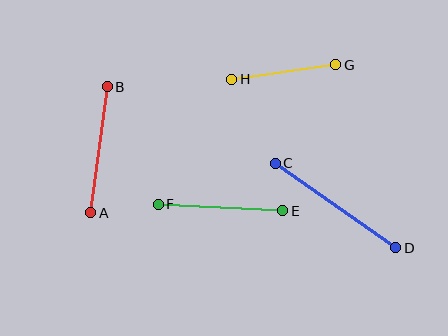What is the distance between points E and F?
The distance is approximately 125 pixels.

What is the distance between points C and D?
The distance is approximately 147 pixels.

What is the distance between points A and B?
The distance is approximately 127 pixels.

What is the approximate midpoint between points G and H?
The midpoint is at approximately (284, 72) pixels.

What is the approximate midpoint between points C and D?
The midpoint is at approximately (336, 205) pixels.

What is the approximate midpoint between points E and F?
The midpoint is at approximately (220, 207) pixels.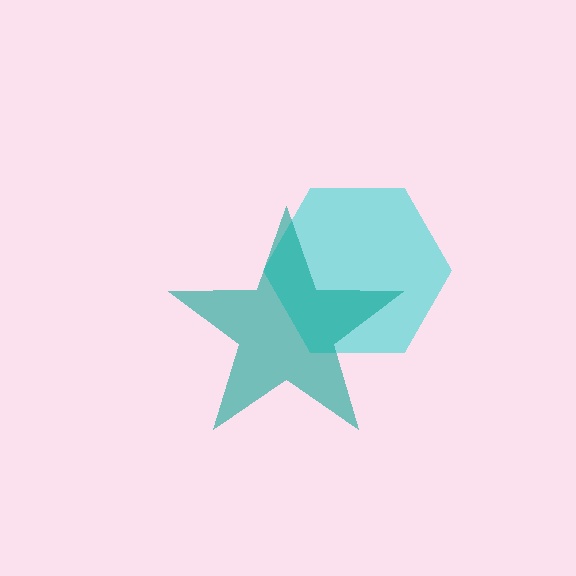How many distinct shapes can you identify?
There are 2 distinct shapes: a cyan hexagon, a teal star.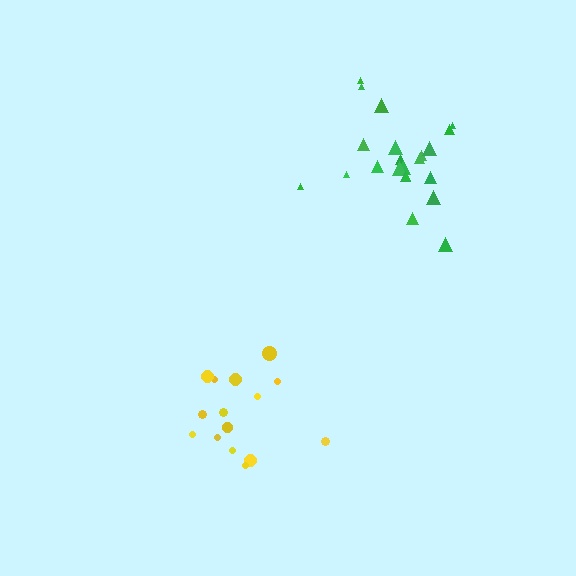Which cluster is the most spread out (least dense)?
Yellow.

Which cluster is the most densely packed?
Green.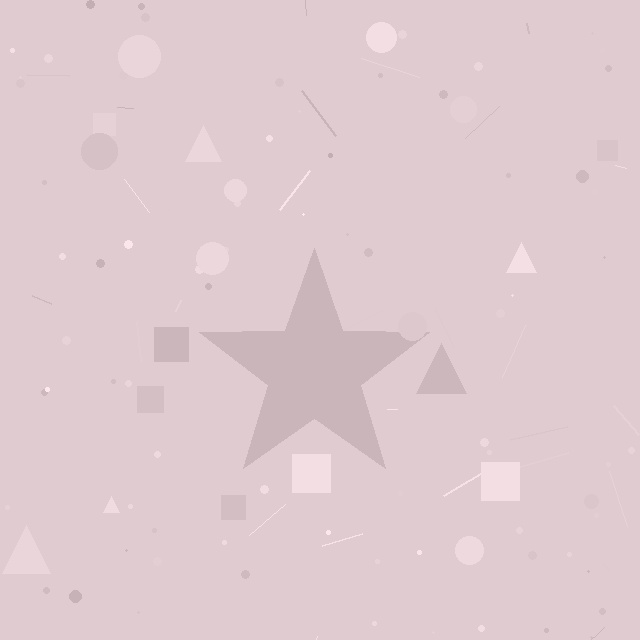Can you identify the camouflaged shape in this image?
The camouflaged shape is a star.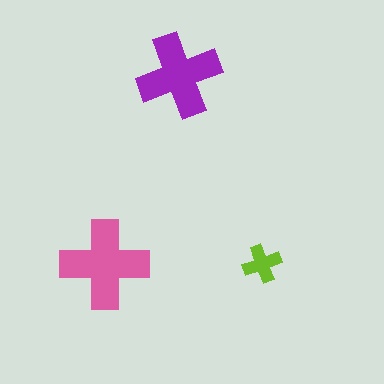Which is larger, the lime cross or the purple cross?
The purple one.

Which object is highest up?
The purple cross is topmost.